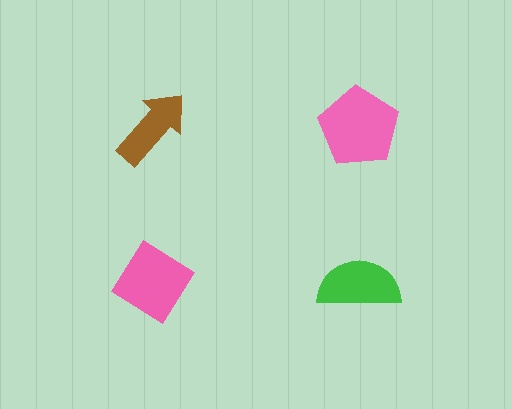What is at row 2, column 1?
A pink diamond.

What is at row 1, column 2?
A pink pentagon.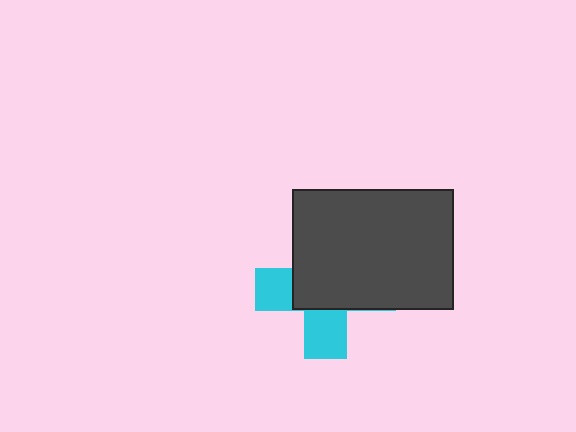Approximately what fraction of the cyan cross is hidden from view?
Roughly 62% of the cyan cross is hidden behind the dark gray rectangle.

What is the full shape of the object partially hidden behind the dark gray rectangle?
The partially hidden object is a cyan cross.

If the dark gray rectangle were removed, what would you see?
You would see the complete cyan cross.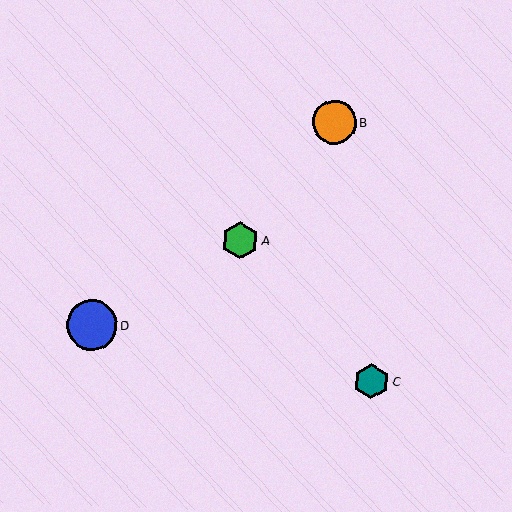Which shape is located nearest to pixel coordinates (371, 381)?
The teal hexagon (labeled C) at (371, 381) is nearest to that location.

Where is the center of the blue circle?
The center of the blue circle is at (92, 325).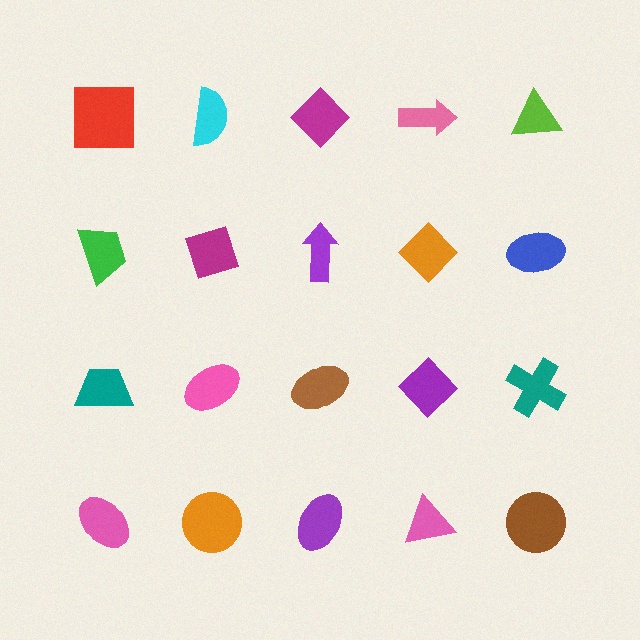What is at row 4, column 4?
A pink triangle.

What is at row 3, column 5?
A teal cross.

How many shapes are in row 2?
5 shapes.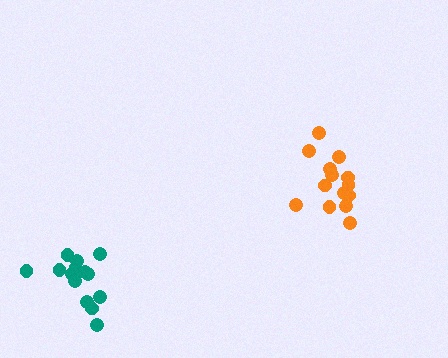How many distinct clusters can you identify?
There are 2 distinct clusters.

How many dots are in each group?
Group 1: 14 dots, Group 2: 14 dots (28 total).